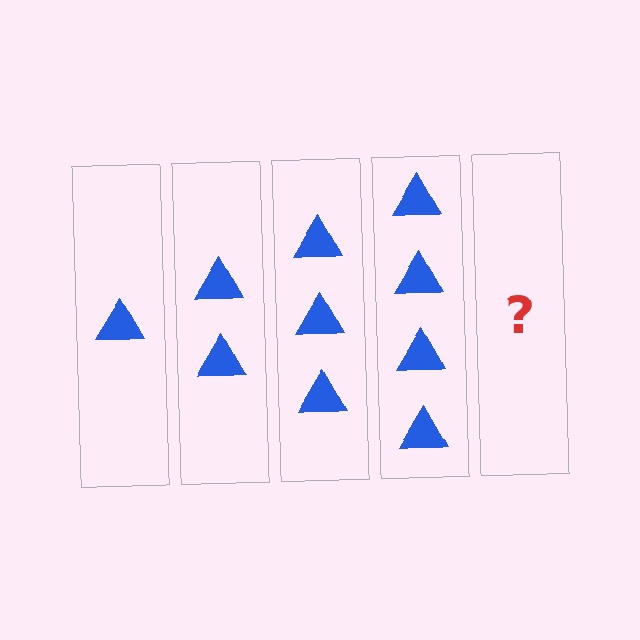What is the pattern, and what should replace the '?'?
The pattern is that each step adds one more triangle. The '?' should be 5 triangles.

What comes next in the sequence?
The next element should be 5 triangles.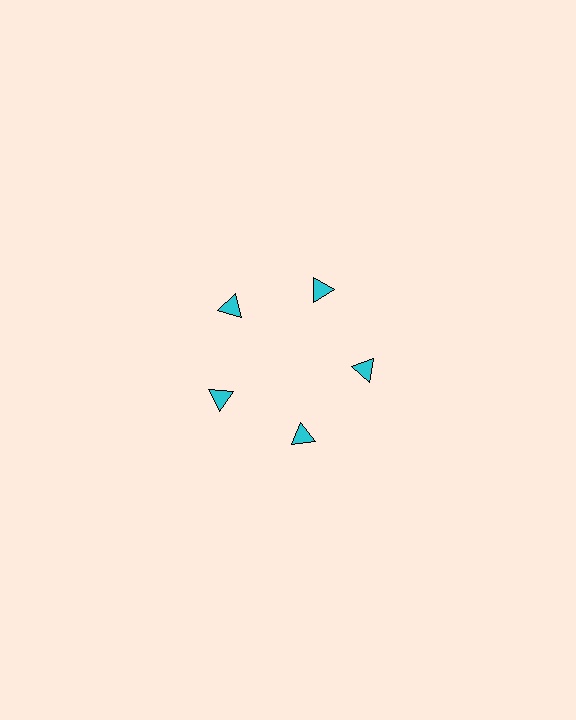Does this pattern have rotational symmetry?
Yes, this pattern has 5-fold rotational symmetry. It looks the same after rotating 72 degrees around the center.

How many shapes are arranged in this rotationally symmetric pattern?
There are 5 shapes, arranged in 5 groups of 1.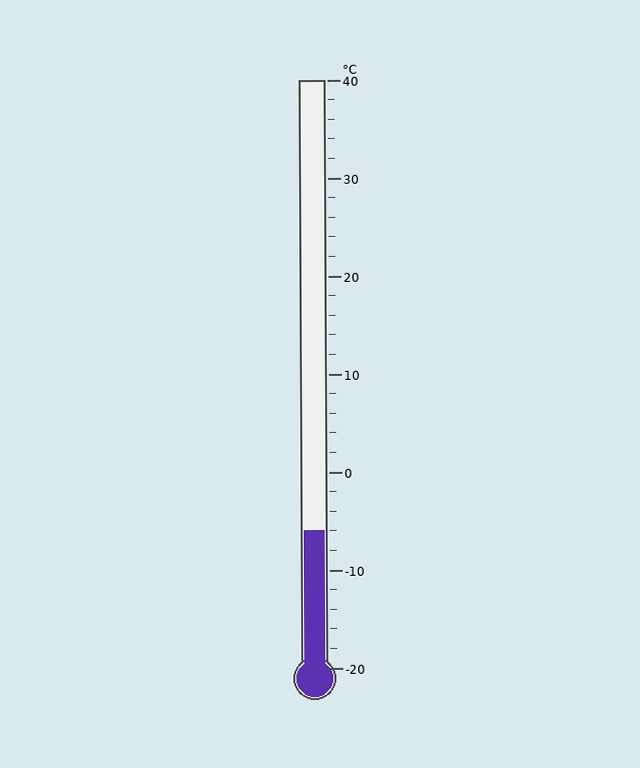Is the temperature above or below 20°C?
The temperature is below 20°C.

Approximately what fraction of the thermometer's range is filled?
The thermometer is filled to approximately 25% of its range.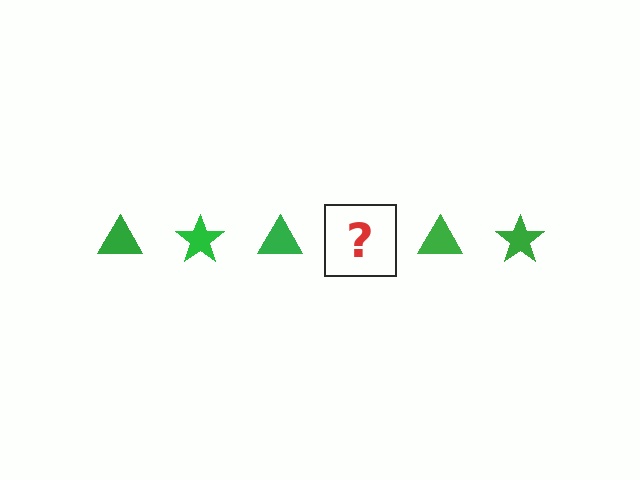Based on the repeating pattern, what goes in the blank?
The blank should be a green star.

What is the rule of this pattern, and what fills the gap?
The rule is that the pattern cycles through triangle, star shapes in green. The gap should be filled with a green star.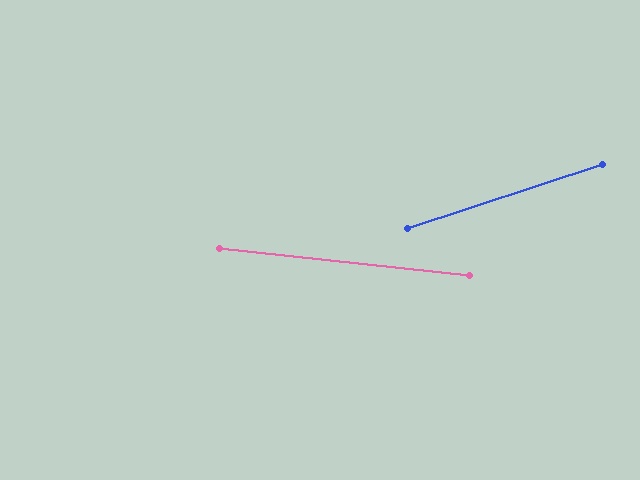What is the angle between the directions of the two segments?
Approximately 25 degrees.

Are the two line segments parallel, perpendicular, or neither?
Neither parallel nor perpendicular — they differ by about 25°.